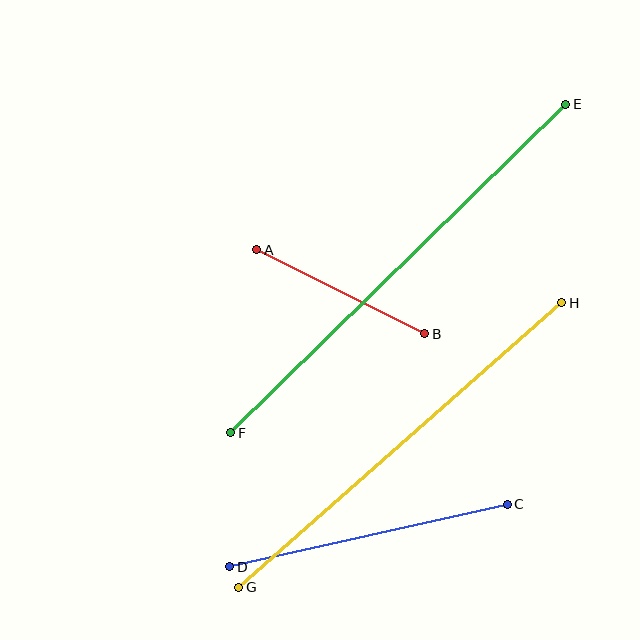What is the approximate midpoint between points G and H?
The midpoint is at approximately (400, 445) pixels.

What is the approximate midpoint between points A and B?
The midpoint is at approximately (341, 292) pixels.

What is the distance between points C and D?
The distance is approximately 284 pixels.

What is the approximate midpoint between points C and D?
The midpoint is at approximately (369, 536) pixels.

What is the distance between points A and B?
The distance is approximately 188 pixels.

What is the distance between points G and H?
The distance is approximately 431 pixels.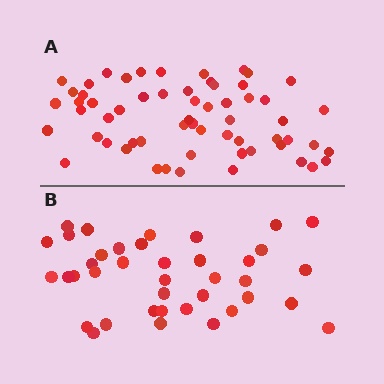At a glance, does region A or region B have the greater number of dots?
Region A (the top region) has more dots.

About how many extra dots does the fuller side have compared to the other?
Region A has approximately 20 more dots than region B.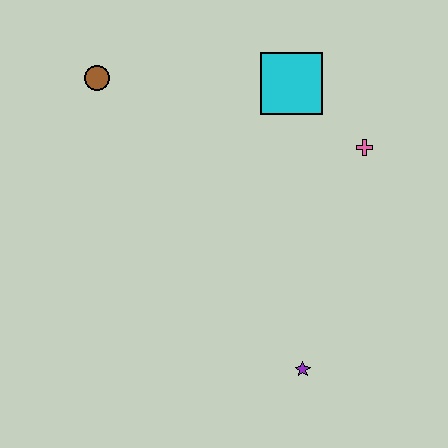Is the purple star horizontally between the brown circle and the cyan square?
No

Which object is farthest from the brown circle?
The purple star is farthest from the brown circle.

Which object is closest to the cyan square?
The pink cross is closest to the cyan square.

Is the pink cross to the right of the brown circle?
Yes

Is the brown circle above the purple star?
Yes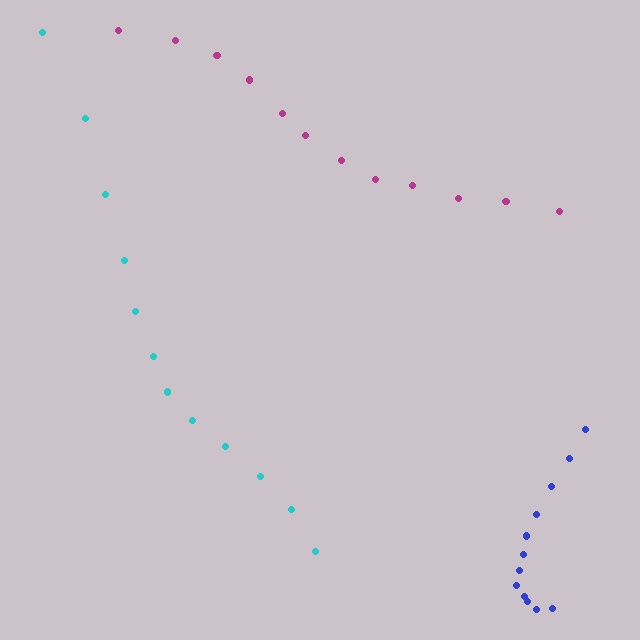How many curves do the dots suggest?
There are 3 distinct paths.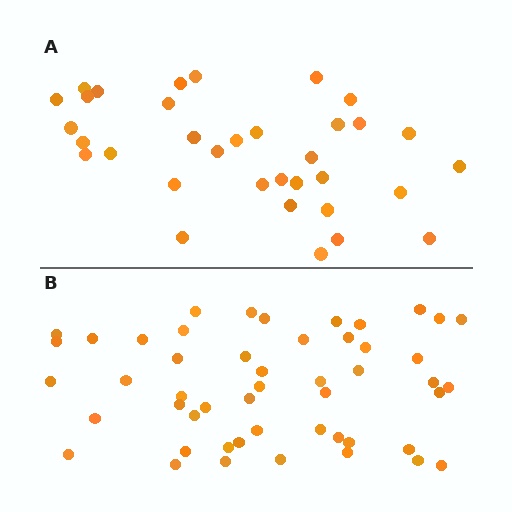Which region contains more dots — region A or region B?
Region B (the bottom region) has more dots.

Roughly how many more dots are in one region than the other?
Region B has approximately 15 more dots than region A.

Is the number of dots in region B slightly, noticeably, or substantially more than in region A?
Region B has substantially more. The ratio is roughly 1.5 to 1.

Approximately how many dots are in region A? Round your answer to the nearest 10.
About 30 dots. (The exact count is 34, which rounds to 30.)